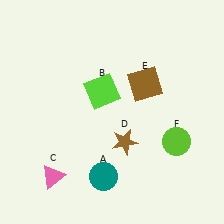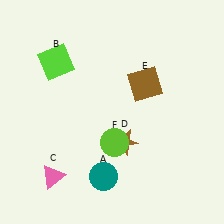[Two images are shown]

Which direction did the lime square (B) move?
The lime square (B) moved left.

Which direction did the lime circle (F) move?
The lime circle (F) moved left.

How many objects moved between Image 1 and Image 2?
2 objects moved between the two images.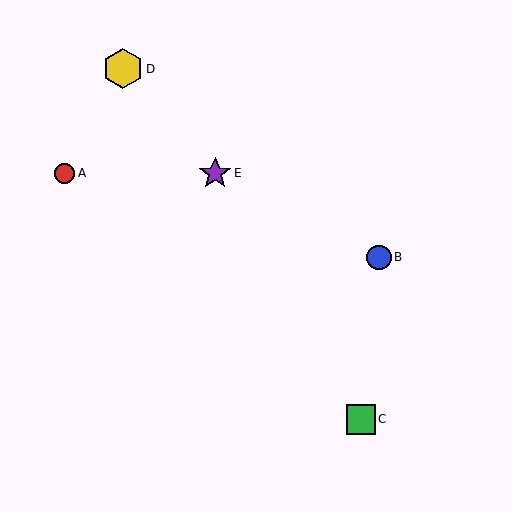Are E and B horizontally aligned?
No, E is at y≈173 and B is at y≈257.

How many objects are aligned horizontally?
2 objects (A, E) are aligned horizontally.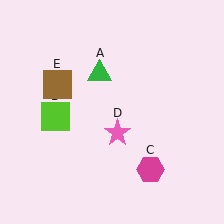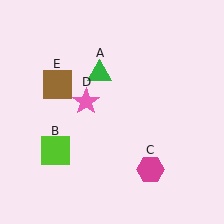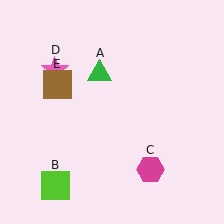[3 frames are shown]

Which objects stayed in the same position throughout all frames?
Green triangle (object A) and magenta hexagon (object C) and brown square (object E) remained stationary.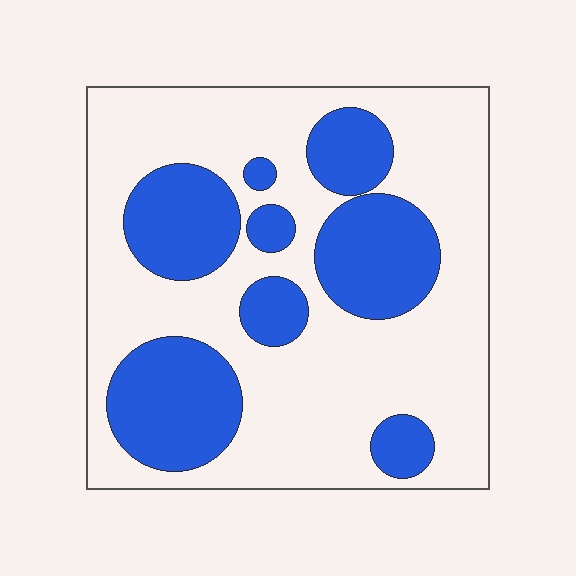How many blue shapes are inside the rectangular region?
8.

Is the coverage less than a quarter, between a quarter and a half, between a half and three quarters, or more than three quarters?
Between a quarter and a half.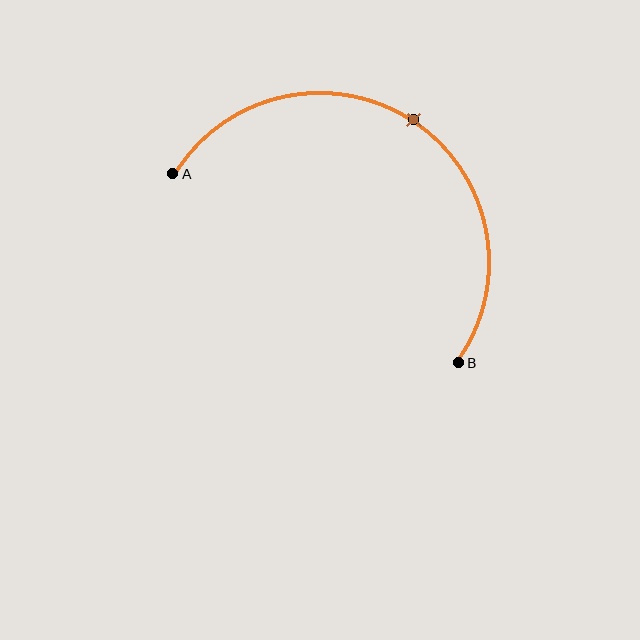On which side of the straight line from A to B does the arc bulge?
The arc bulges above the straight line connecting A and B.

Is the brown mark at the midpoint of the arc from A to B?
Yes. The brown mark lies on the arc at equal arc-length from both A and B — it is the arc midpoint.